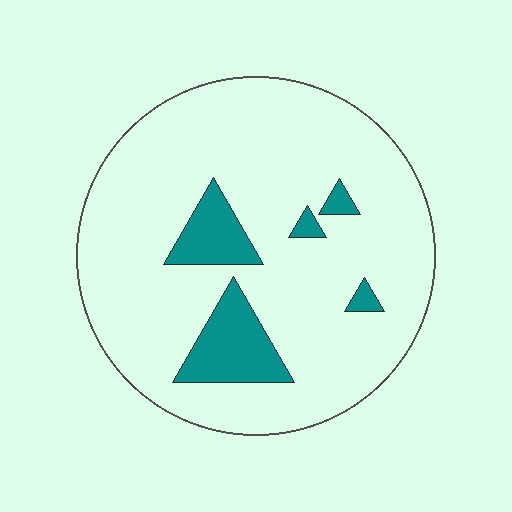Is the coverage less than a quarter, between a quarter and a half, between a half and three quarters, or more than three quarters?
Less than a quarter.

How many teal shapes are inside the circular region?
5.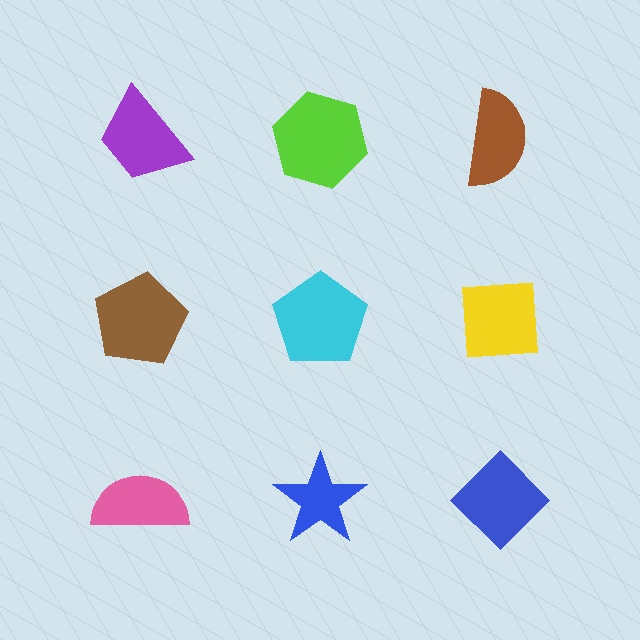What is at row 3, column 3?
A blue diamond.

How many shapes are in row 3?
3 shapes.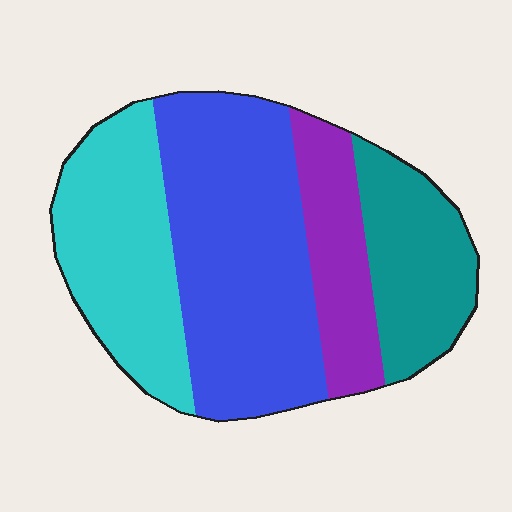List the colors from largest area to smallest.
From largest to smallest: blue, cyan, teal, purple.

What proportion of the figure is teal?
Teal covers about 20% of the figure.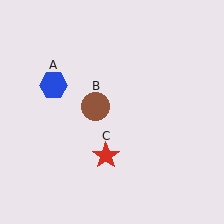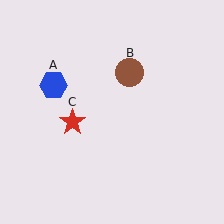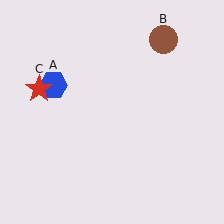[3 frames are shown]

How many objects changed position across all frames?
2 objects changed position: brown circle (object B), red star (object C).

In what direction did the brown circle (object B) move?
The brown circle (object B) moved up and to the right.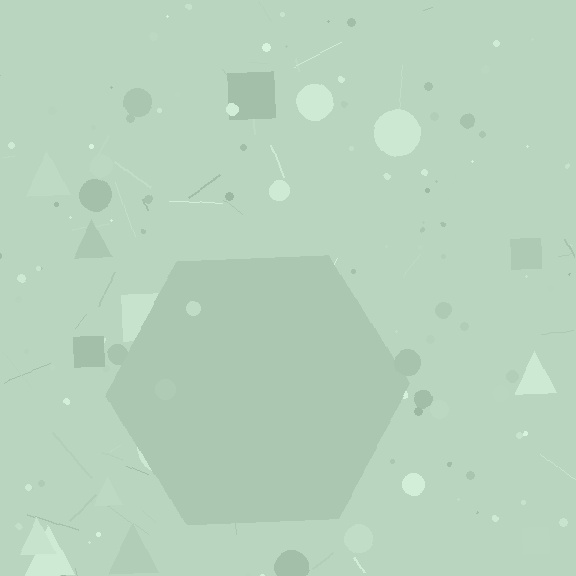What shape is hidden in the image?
A hexagon is hidden in the image.